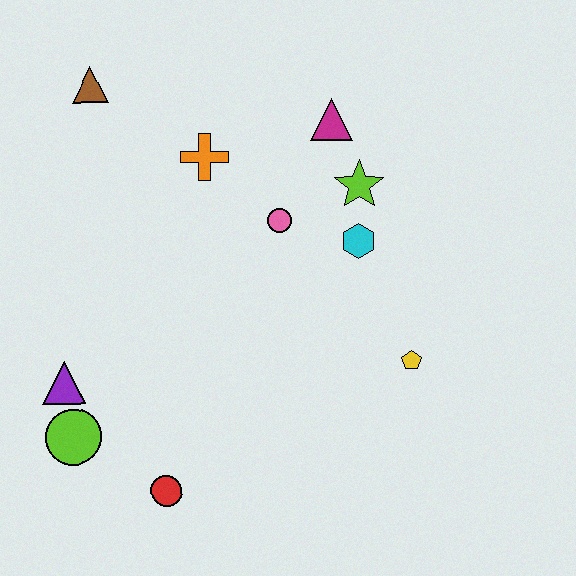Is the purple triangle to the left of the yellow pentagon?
Yes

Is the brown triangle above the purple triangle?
Yes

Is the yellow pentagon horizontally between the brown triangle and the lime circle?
No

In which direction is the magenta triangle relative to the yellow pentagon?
The magenta triangle is above the yellow pentagon.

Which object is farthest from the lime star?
The lime circle is farthest from the lime star.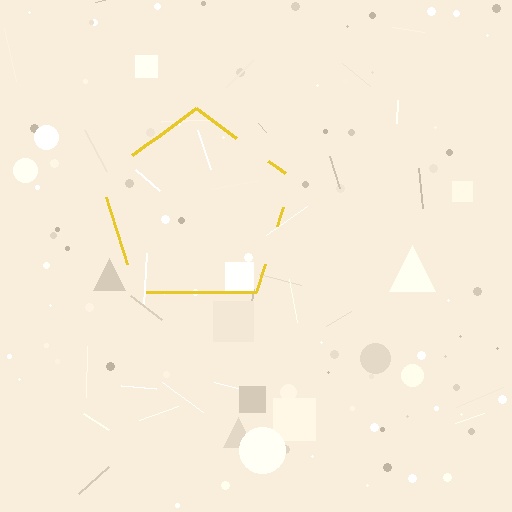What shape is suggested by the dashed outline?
The dashed outline suggests a pentagon.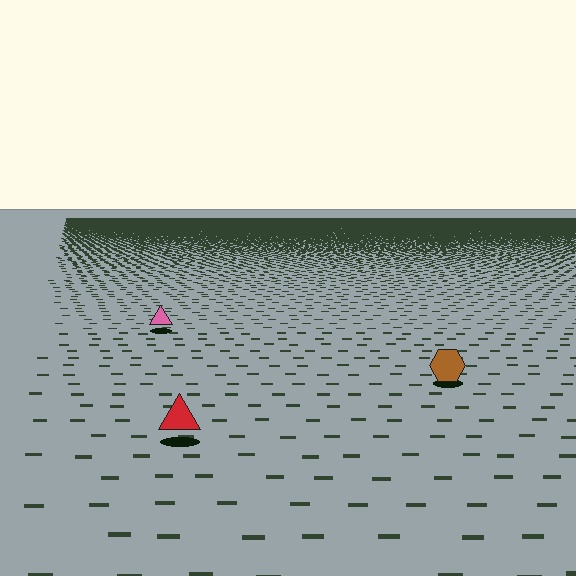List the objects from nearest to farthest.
From nearest to farthest: the red triangle, the brown hexagon, the pink triangle.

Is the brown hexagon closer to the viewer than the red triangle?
No. The red triangle is closer — you can tell from the texture gradient: the ground texture is coarser near it.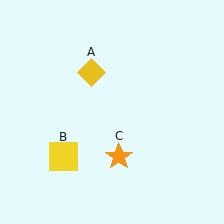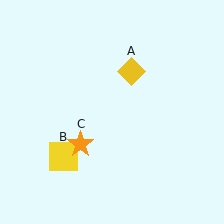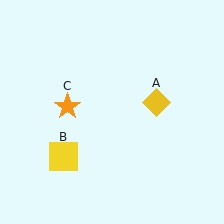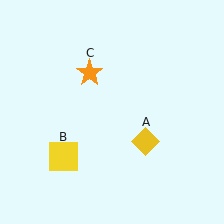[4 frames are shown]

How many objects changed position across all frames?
2 objects changed position: yellow diamond (object A), orange star (object C).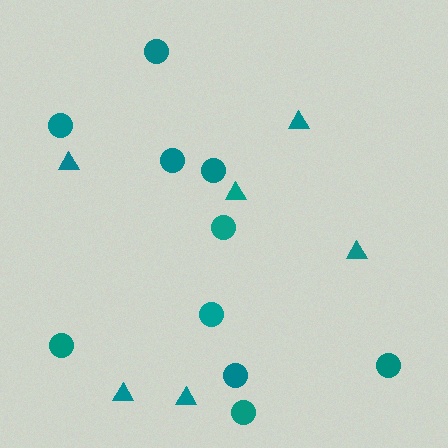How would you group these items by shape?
There are 2 groups: one group of triangles (6) and one group of circles (10).